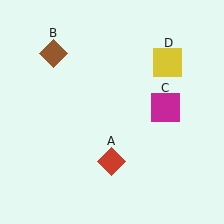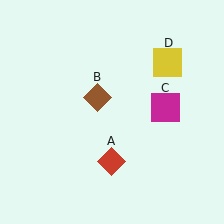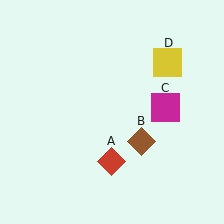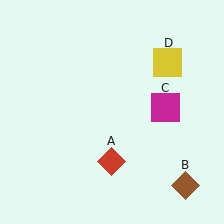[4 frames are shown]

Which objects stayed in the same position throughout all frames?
Red diamond (object A) and magenta square (object C) and yellow square (object D) remained stationary.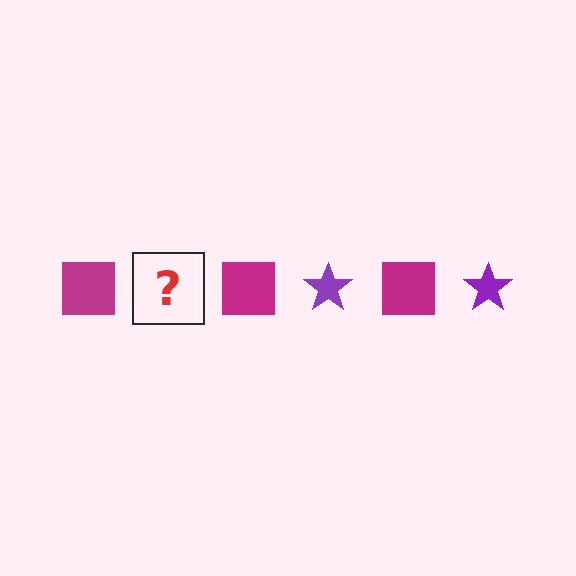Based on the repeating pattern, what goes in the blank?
The blank should be a purple star.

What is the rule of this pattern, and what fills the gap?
The rule is that the pattern alternates between magenta square and purple star. The gap should be filled with a purple star.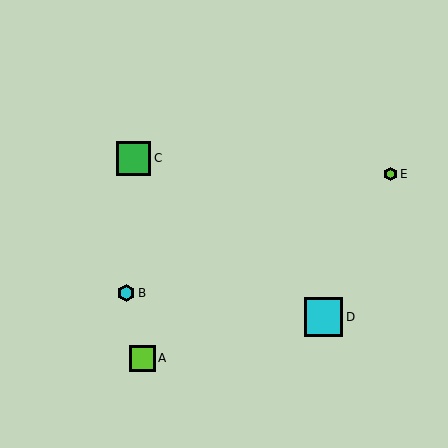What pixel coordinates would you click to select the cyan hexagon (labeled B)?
Click at (126, 293) to select the cyan hexagon B.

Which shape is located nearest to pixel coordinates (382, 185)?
The lime hexagon (labeled E) at (390, 174) is nearest to that location.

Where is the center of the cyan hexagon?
The center of the cyan hexagon is at (126, 293).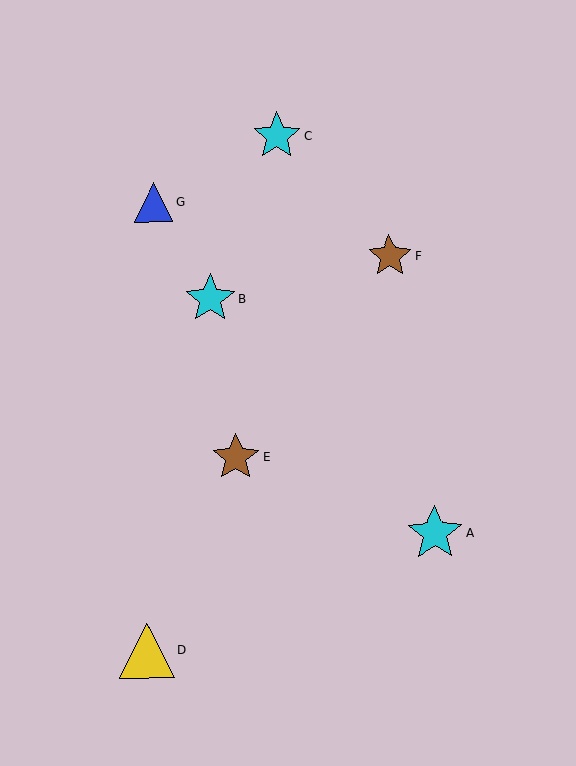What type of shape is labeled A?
Shape A is a cyan star.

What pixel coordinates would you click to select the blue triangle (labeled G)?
Click at (154, 203) to select the blue triangle G.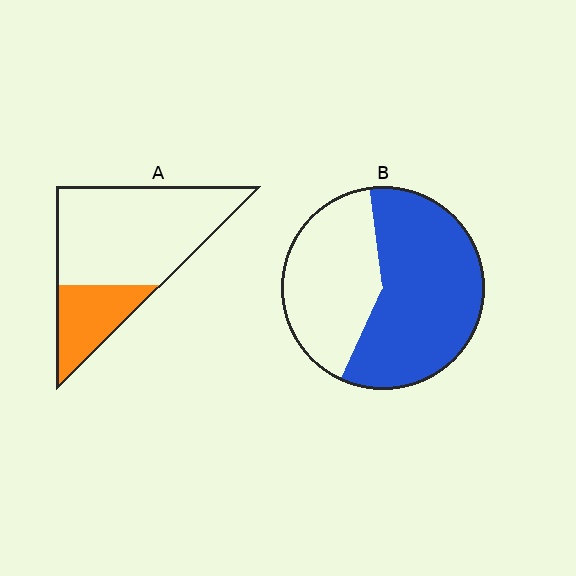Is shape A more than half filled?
No.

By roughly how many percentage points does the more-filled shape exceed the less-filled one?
By roughly 35 percentage points (B over A).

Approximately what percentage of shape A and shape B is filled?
A is approximately 25% and B is approximately 60%.